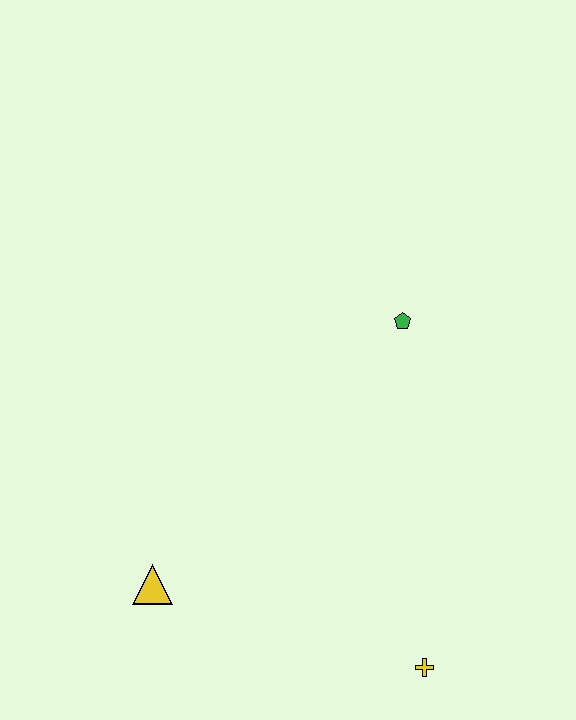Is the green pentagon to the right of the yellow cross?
No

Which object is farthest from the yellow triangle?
The green pentagon is farthest from the yellow triangle.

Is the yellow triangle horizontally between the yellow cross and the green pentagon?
No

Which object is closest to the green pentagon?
The yellow cross is closest to the green pentagon.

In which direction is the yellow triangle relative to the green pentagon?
The yellow triangle is below the green pentagon.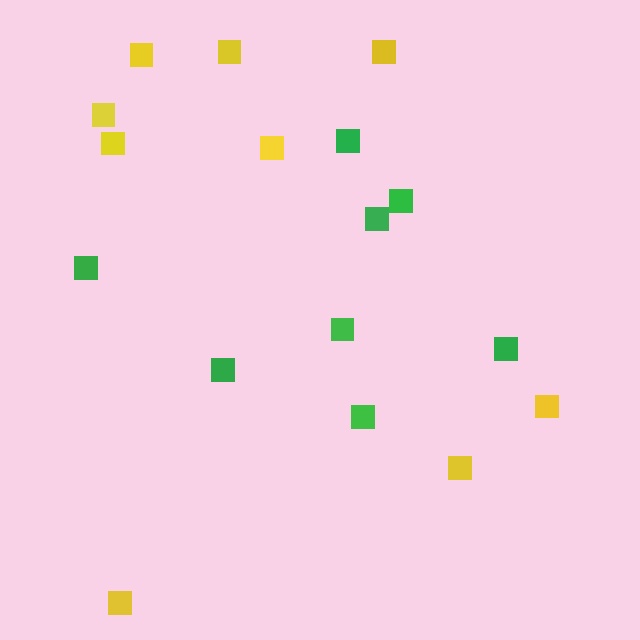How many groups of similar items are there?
There are 2 groups: one group of green squares (8) and one group of yellow squares (9).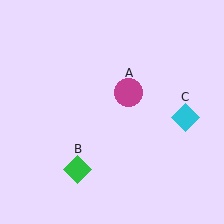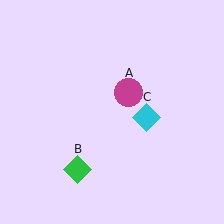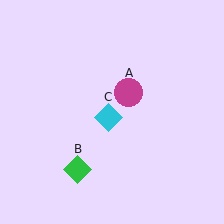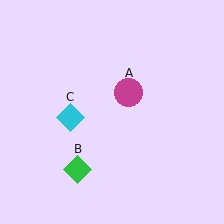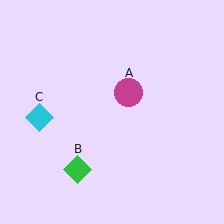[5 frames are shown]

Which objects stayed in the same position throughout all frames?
Magenta circle (object A) and green diamond (object B) remained stationary.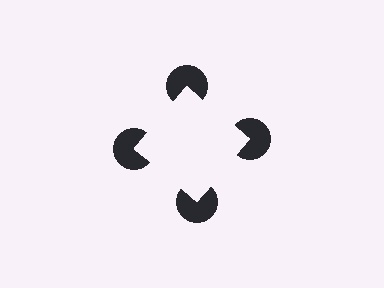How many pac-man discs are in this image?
There are 4 — one at each vertex of the illusory square.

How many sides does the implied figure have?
4 sides.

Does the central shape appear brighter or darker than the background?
It typically appears slightly brighter than the background, even though no actual brightness change is drawn.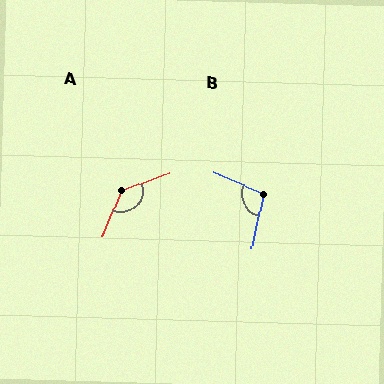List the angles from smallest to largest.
B (101°), A (132°).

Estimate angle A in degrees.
Approximately 132 degrees.